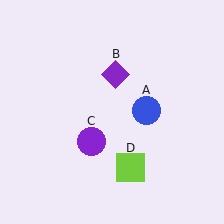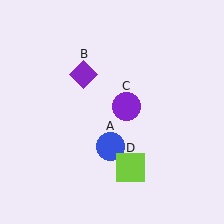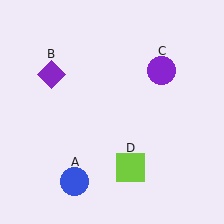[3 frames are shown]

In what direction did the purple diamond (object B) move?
The purple diamond (object B) moved left.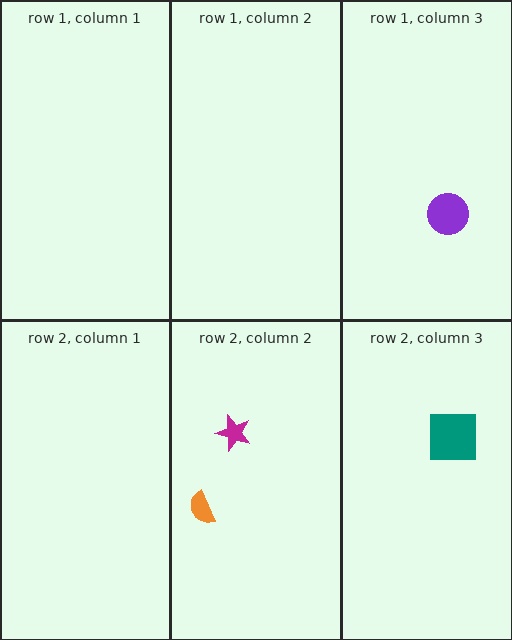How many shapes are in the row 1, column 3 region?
1.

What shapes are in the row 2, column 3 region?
The teal square.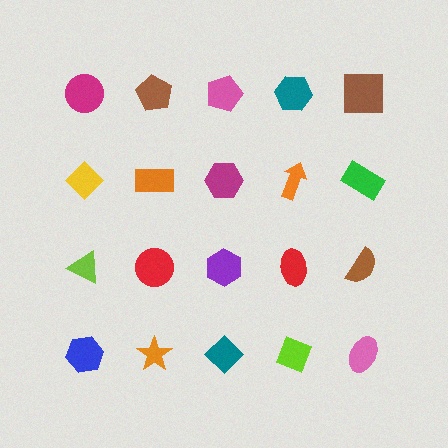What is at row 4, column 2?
An orange star.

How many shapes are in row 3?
5 shapes.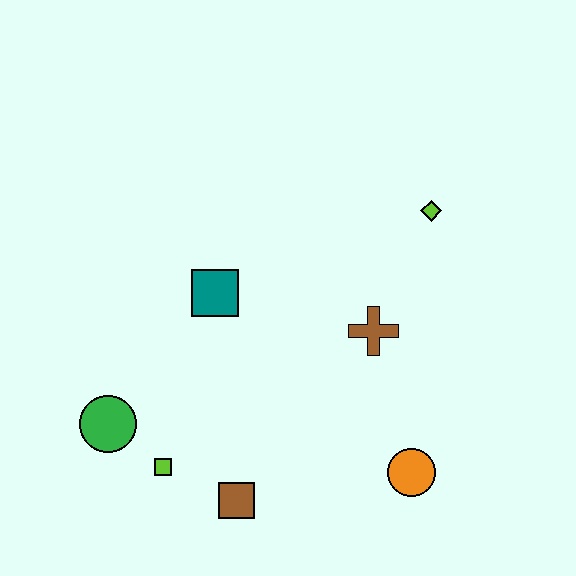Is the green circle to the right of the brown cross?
No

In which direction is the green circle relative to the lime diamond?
The green circle is to the left of the lime diamond.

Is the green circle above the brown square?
Yes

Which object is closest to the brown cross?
The lime diamond is closest to the brown cross.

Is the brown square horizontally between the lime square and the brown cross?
Yes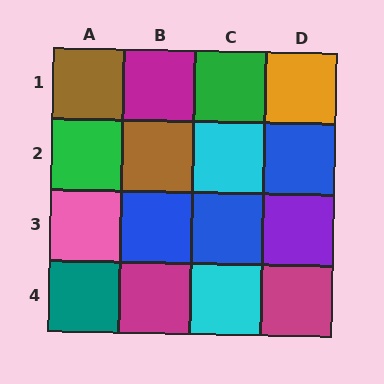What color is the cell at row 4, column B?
Magenta.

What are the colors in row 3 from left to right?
Pink, blue, blue, purple.